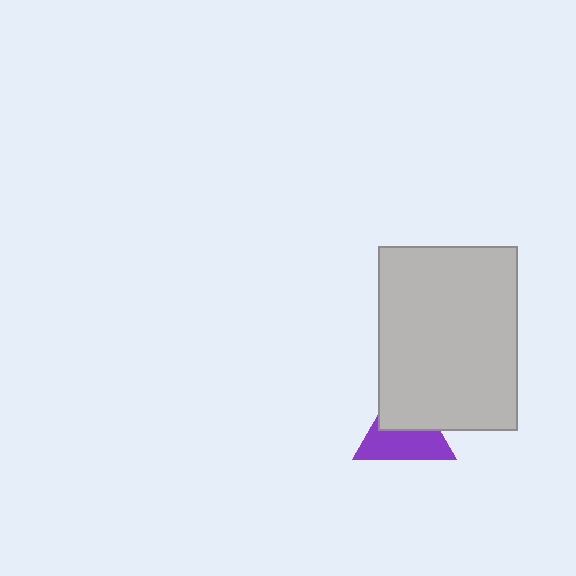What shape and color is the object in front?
The object in front is a light gray rectangle.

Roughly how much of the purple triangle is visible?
About half of it is visible (roughly 54%).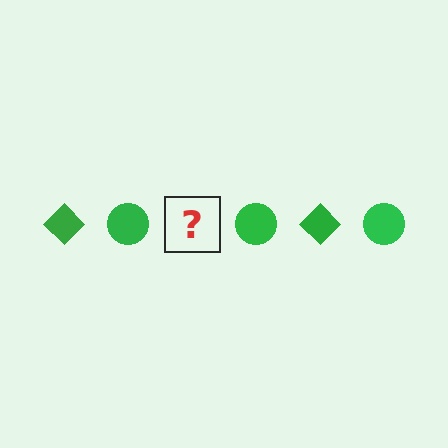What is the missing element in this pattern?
The missing element is a green diamond.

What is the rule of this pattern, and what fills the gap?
The rule is that the pattern cycles through diamond, circle shapes in green. The gap should be filled with a green diamond.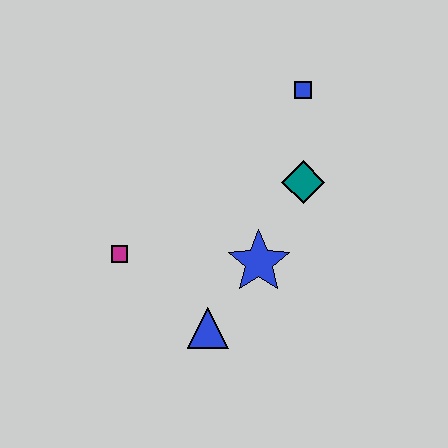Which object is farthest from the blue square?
The blue triangle is farthest from the blue square.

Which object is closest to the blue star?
The blue triangle is closest to the blue star.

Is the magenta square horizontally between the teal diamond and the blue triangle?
No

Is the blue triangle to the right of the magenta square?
Yes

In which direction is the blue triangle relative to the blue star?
The blue triangle is below the blue star.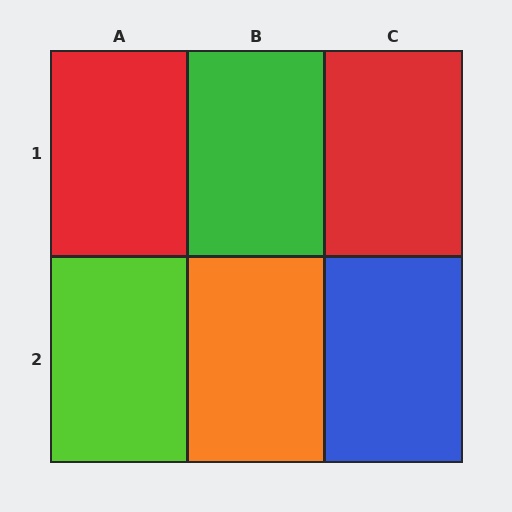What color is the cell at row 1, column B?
Green.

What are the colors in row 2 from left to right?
Lime, orange, blue.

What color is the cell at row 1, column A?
Red.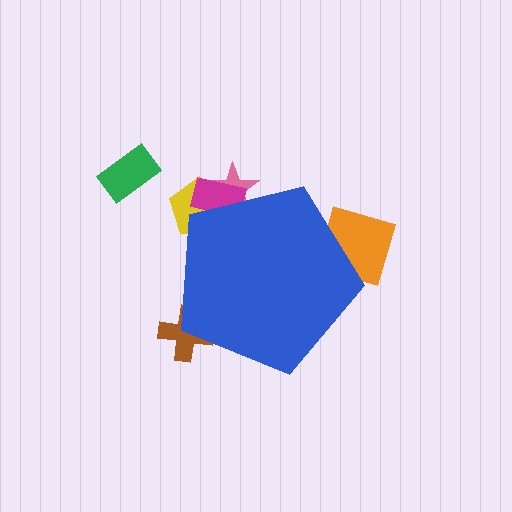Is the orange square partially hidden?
Yes, the orange square is partially hidden behind the blue pentagon.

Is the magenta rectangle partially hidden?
Yes, the magenta rectangle is partially hidden behind the blue pentagon.